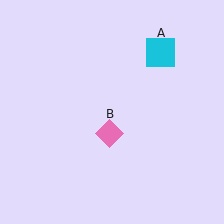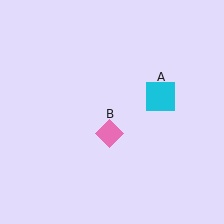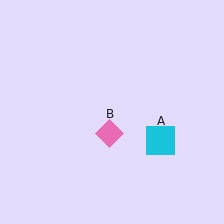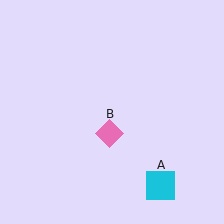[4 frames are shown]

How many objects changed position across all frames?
1 object changed position: cyan square (object A).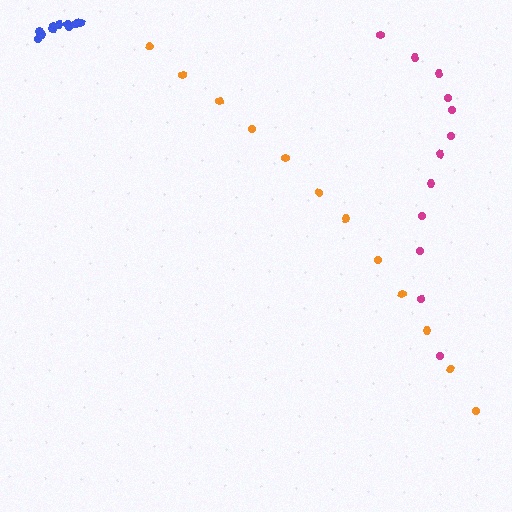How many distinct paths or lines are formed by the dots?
There are 3 distinct paths.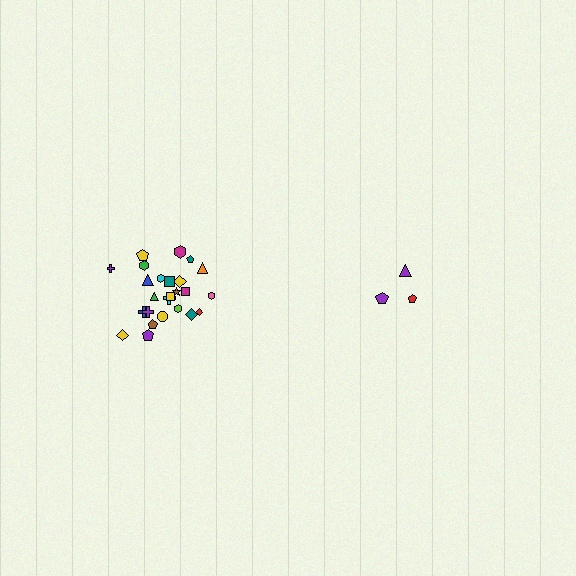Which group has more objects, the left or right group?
The left group.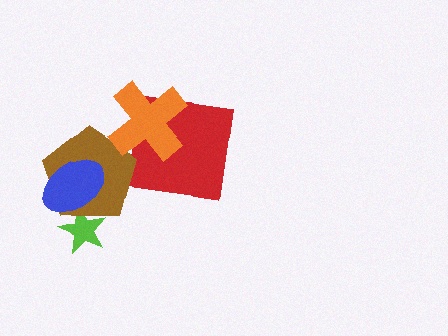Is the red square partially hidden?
Yes, it is partially covered by another shape.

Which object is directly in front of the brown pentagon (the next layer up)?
The blue ellipse is directly in front of the brown pentagon.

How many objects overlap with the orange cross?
2 objects overlap with the orange cross.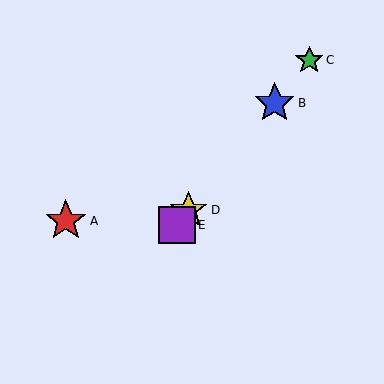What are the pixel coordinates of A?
Object A is at (66, 221).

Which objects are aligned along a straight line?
Objects B, C, D, E are aligned along a straight line.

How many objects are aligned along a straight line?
4 objects (B, C, D, E) are aligned along a straight line.